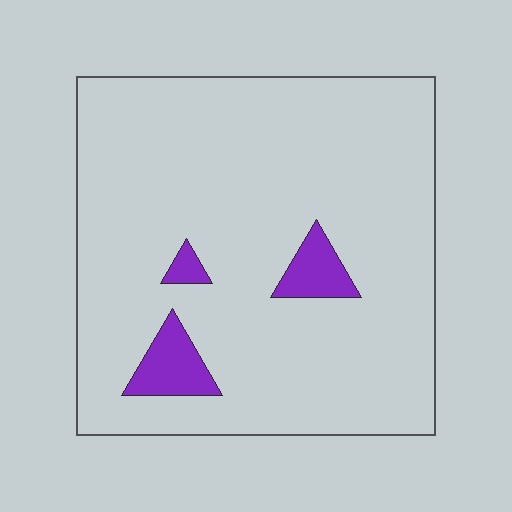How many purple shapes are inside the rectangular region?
3.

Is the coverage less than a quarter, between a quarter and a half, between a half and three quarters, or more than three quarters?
Less than a quarter.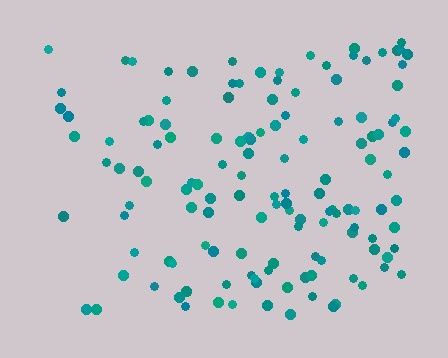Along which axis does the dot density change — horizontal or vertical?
Horizontal.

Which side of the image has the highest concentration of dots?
The right.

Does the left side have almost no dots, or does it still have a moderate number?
Still a moderate number, just noticeably fewer than the right.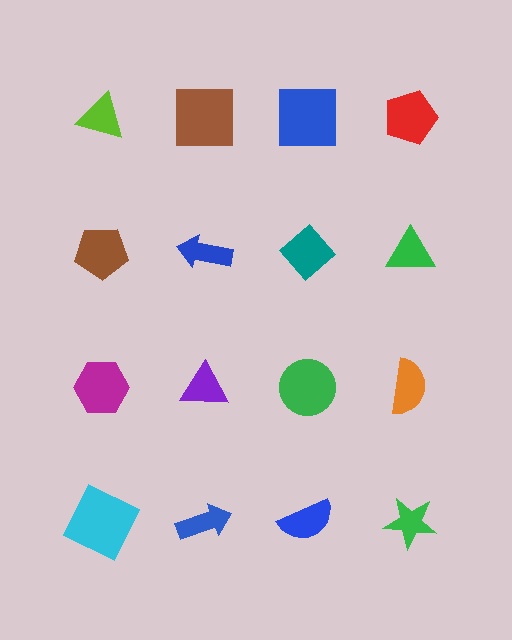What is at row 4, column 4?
A green star.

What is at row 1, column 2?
A brown square.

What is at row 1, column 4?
A red pentagon.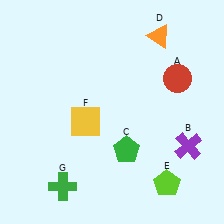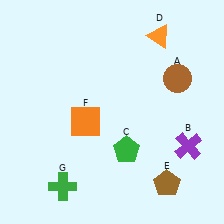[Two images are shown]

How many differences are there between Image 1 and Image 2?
There are 3 differences between the two images.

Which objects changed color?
A changed from red to brown. E changed from lime to brown. F changed from yellow to orange.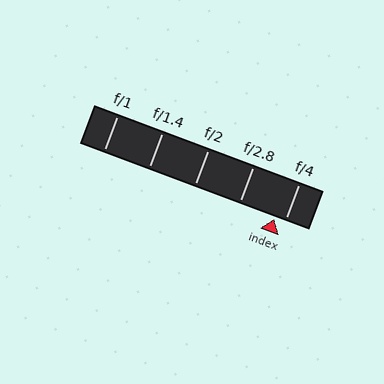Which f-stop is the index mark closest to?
The index mark is closest to f/4.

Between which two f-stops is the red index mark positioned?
The index mark is between f/2.8 and f/4.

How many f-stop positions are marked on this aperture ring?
There are 5 f-stop positions marked.